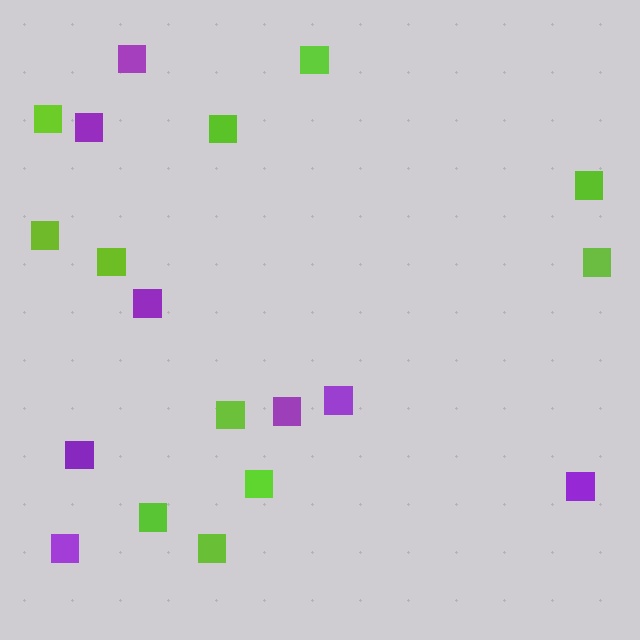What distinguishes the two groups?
There are 2 groups: one group of lime squares (11) and one group of purple squares (8).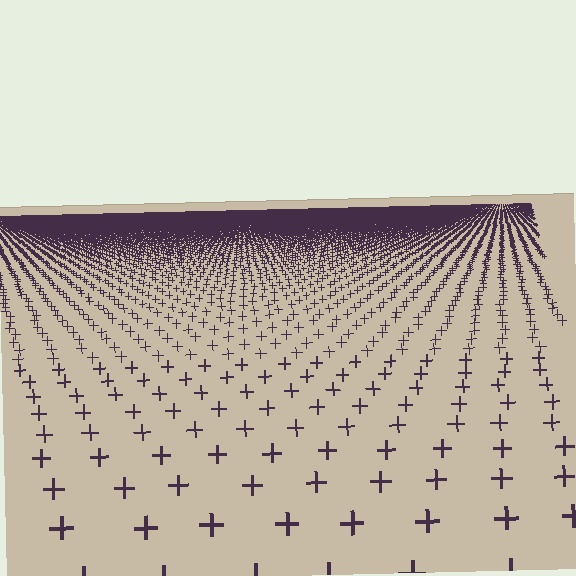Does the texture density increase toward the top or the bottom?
Density increases toward the top.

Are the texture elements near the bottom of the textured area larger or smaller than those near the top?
Larger. Near the bottom, elements are closer to the viewer and appear at a bigger on-screen size.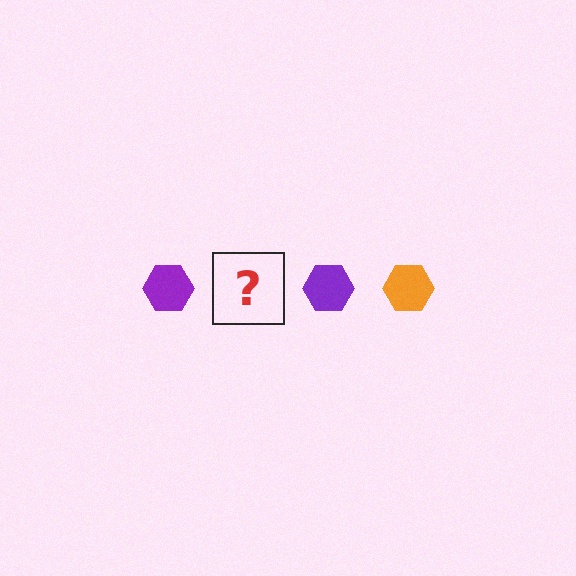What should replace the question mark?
The question mark should be replaced with an orange hexagon.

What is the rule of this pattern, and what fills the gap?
The rule is that the pattern cycles through purple, orange hexagons. The gap should be filled with an orange hexagon.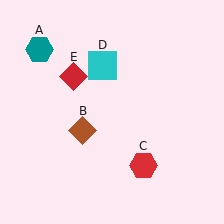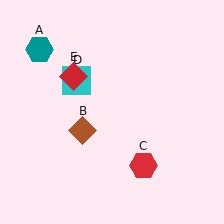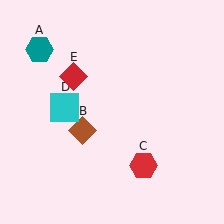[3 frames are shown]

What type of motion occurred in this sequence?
The cyan square (object D) rotated counterclockwise around the center of the scene.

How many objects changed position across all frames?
1 object changed position: cyan square (object D).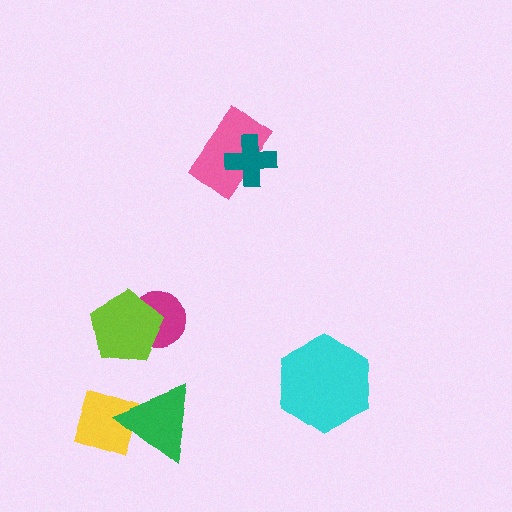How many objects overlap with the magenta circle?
1 object overlaps with the magenta circle.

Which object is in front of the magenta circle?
The lime pentagon is in front of the magenta circle.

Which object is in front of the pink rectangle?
The teal cross is in front of the pink rectangle.